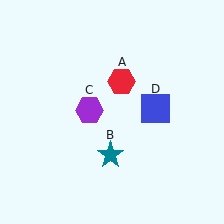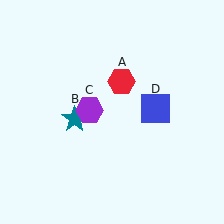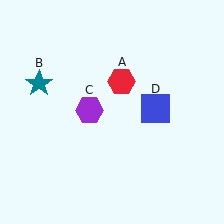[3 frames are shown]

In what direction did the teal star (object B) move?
The teal star (object B) moved up and to the left.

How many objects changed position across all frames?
1 object changed position: teal star (object B).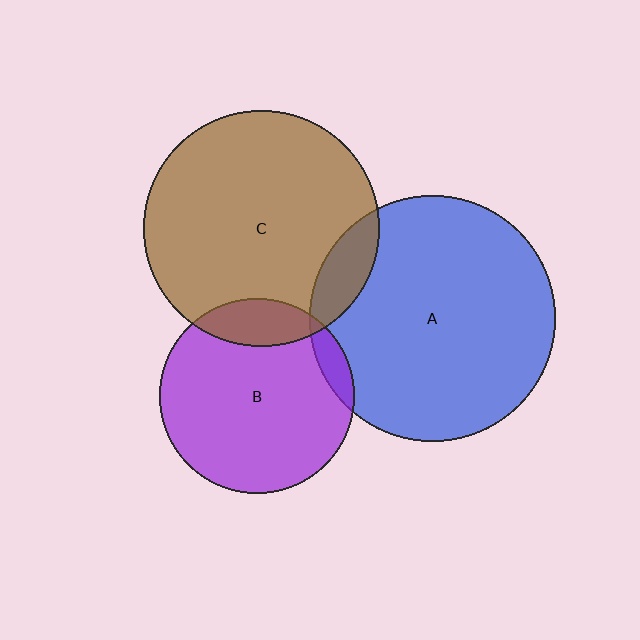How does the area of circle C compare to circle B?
Approximately 1.5 times.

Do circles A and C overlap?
Yes.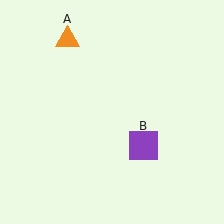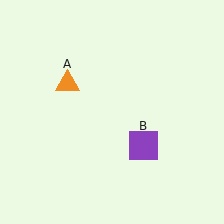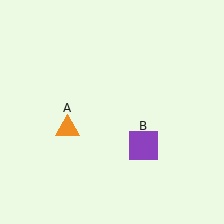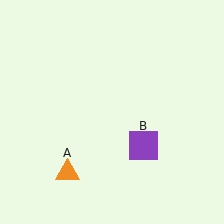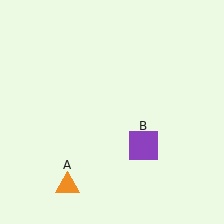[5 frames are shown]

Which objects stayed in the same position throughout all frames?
Purple square (object B) remained stationary.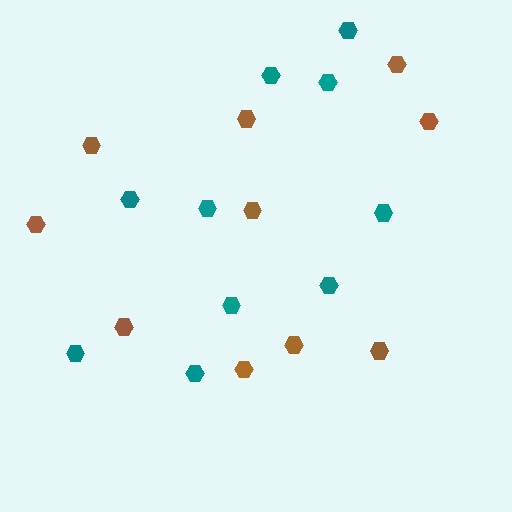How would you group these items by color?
There are 2 groups: one group of teal hexagons (10) and one group of brown hexagons (10).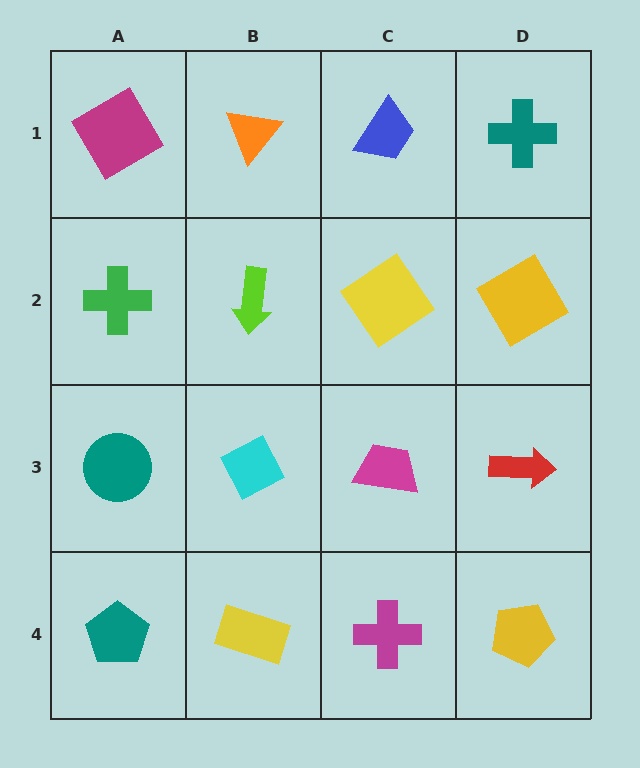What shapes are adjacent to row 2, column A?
A magenta square (row 1, column A), a teal circle (row 3, column A), a lime arrow (row 2, column B).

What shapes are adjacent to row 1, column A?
A green cross (row 2, column A), an orange triangle (row 1, column B).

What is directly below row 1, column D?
A yellow diamond.